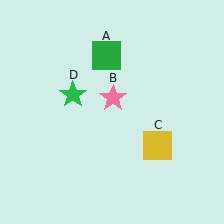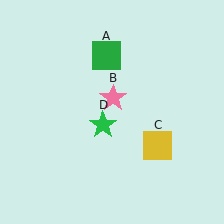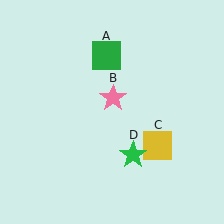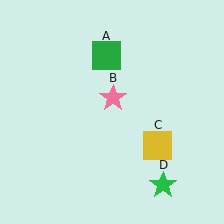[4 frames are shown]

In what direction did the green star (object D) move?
The green star (object D) moved down and to the right.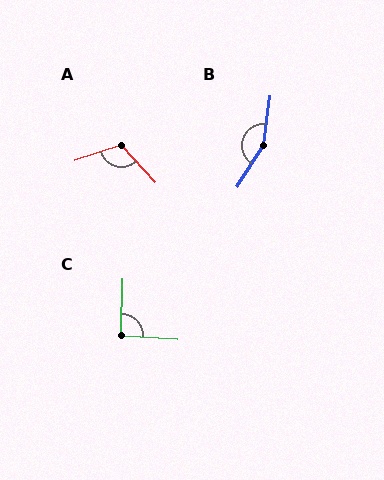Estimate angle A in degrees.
Approximately 115 degrees.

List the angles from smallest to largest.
C (91°), A (115°), B (155°).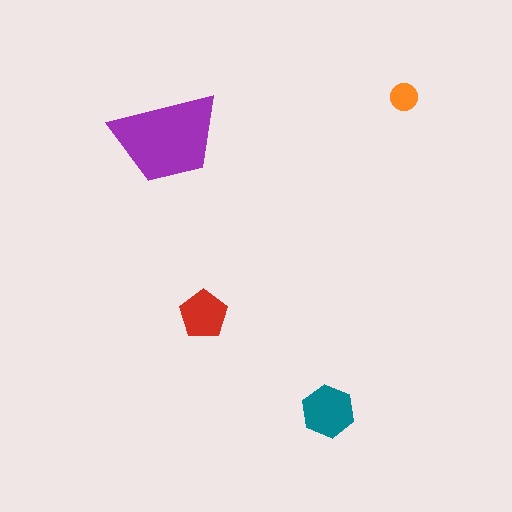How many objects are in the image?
There are 4 objects in the image.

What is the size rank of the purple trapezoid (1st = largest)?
1st.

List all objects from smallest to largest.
The orange circle, the red pentagon, the teal hexagon, the purple trapezoid.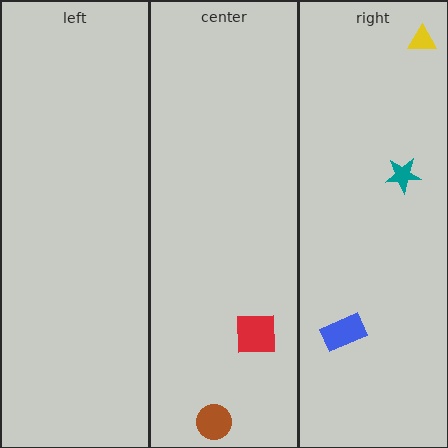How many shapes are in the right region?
3.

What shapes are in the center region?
The brown circle, the red square.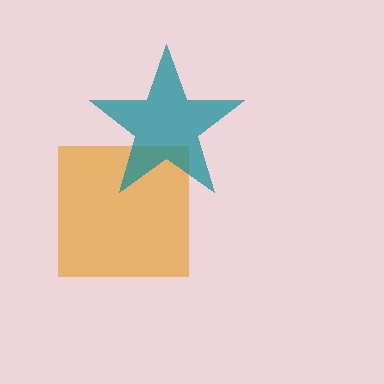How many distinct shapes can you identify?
There are 2 distinct shapes: an orange square, a teal star.